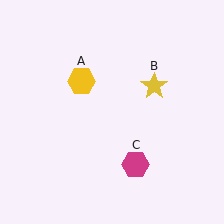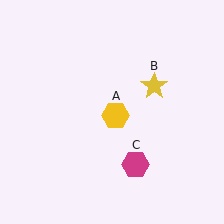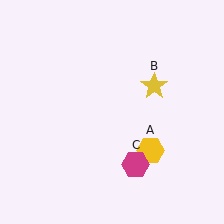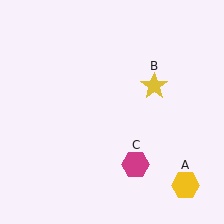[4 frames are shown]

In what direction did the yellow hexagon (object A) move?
The yellow hexagon (object A) moved down and to the right.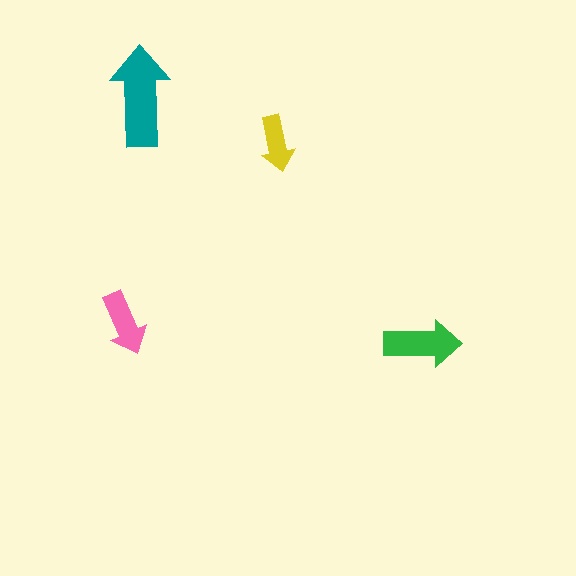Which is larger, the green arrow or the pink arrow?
The green one.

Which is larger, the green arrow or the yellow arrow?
The green one.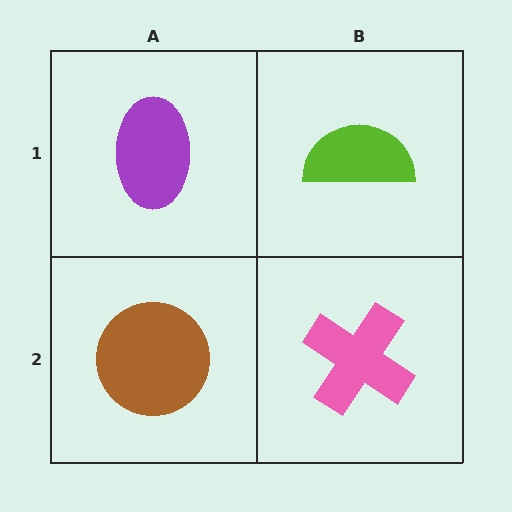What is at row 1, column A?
A purple ellipse.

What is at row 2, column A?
A brown circle.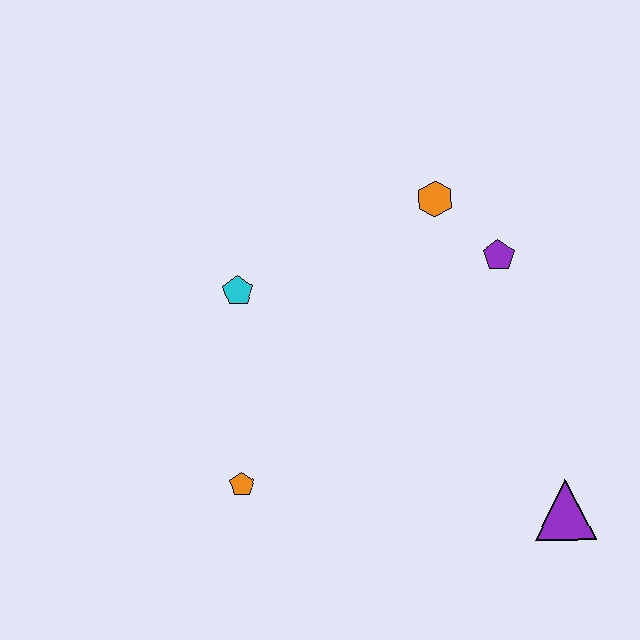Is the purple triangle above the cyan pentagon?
No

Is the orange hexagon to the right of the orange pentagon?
Yes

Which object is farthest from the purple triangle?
The cyan pentagon is farthest from the purple triangle.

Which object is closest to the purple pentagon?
The orange hexagon is closest to the purple pentagon.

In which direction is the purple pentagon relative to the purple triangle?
The purple pentagon is above the purple triangle.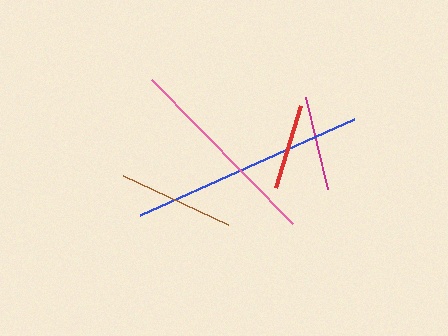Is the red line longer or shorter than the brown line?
The brown line is longer than the red line.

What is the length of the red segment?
The red segment is approximately 85 pixels long.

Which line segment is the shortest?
The red line is the shortest at approximately 85 pixels.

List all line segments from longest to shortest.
From longest to shortest: blue, pink, brown, magenta, red.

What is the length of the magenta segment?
The magenta segment is approximately 94 pixels long.